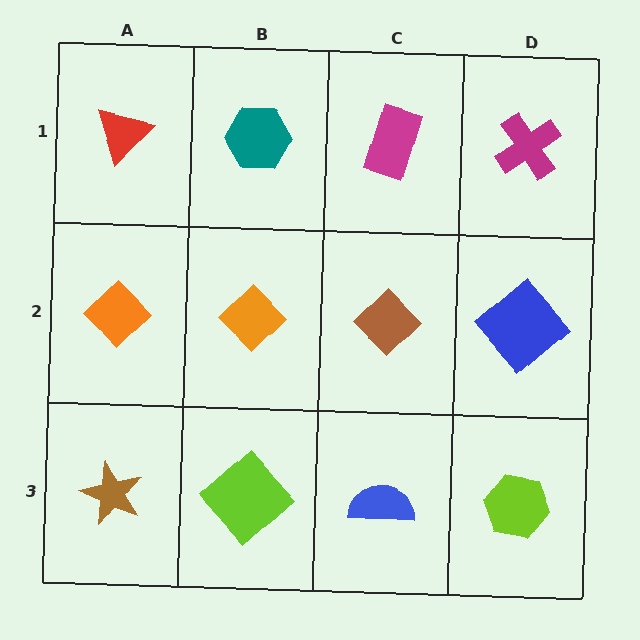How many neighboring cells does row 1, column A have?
2.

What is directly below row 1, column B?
An orange diamond.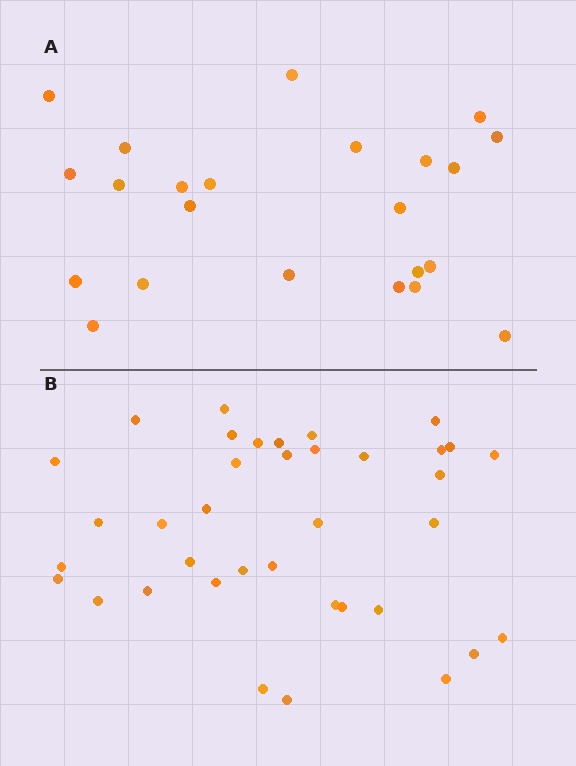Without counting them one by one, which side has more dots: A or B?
Region B (the bottom region) has more dots.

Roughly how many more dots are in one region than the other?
Region B has approximately 15 more dots than region A.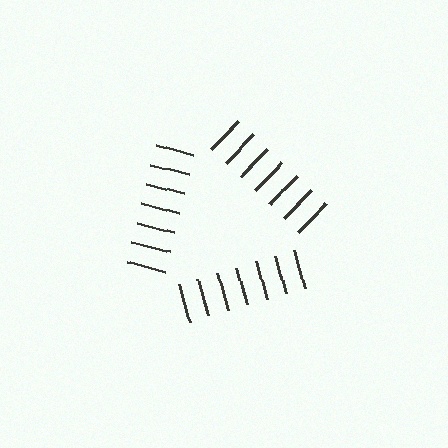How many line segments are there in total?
21 — 7 along each of the 3 edges.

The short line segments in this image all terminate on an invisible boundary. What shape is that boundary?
An illusory triangle — the line segments terminate on its edges but no continuous stroke is drawn.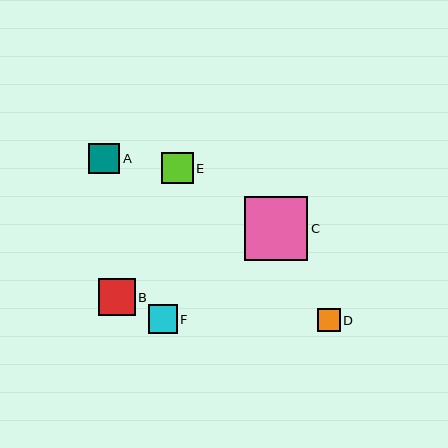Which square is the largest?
Square C is the largest with a size of approximately 64 pixels.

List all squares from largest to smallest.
From largest to smallest: C, B, E, A, F, D.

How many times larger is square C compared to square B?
Square C is approximately 1.7 times the size of square B.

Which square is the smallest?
Square D is the smallest with a size of approximately 23 pixels.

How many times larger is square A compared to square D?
Square A is approximately 1.3 times the size of square D.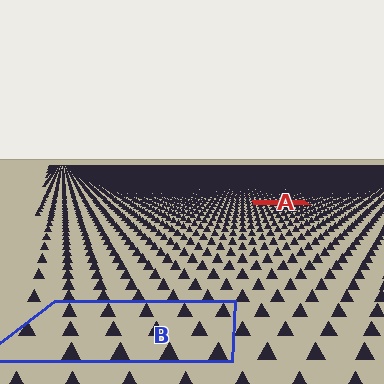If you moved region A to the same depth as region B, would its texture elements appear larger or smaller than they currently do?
They would appear larger. At a closer depth, the same texture elements are projected at a bigger on-screen size.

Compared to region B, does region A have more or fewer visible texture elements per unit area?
Region A has more texture elements per unit area — they are packed more densely because it is farther away.